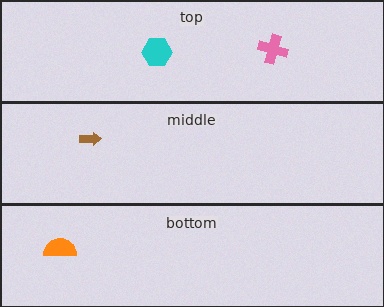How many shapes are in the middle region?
1.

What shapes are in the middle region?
The brown arrow.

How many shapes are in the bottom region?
1.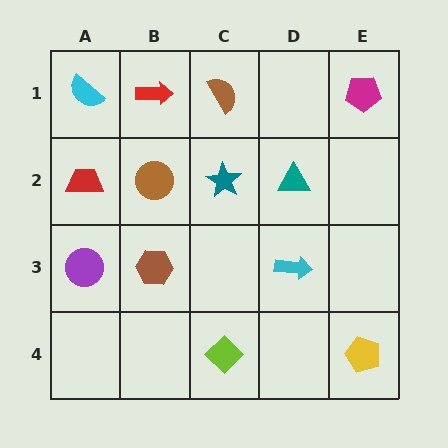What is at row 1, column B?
A red arrow.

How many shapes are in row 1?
4 shapes.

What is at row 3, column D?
A cyan arrow.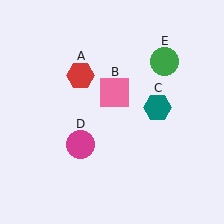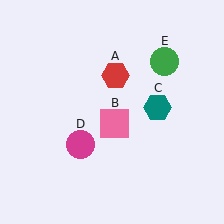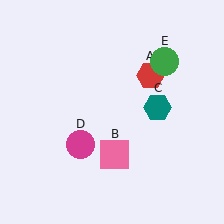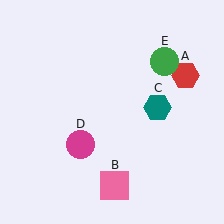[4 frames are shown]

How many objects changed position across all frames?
2 objects changed position: red hexagon (object A), pink square (object B).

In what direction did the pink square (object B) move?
The pink square (object B) moved down.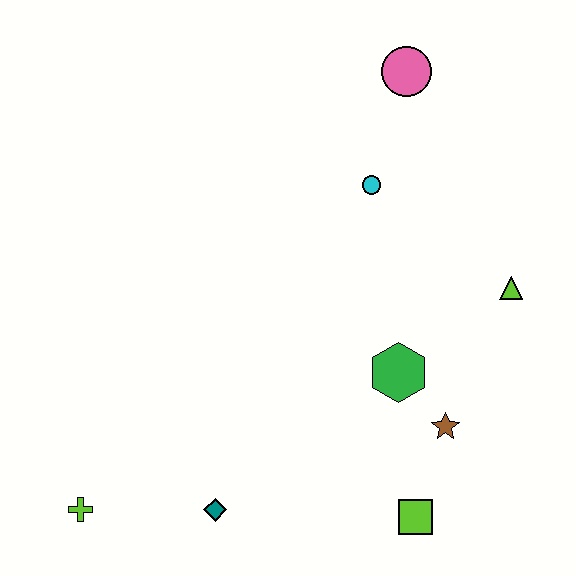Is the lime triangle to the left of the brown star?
No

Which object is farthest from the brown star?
The lime cross is farthest from the brown star.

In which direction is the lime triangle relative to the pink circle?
The lime triangle is below the pink circle.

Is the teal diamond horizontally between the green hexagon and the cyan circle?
No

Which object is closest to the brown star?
The green hexagon is closest to the brown star.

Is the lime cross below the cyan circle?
Yes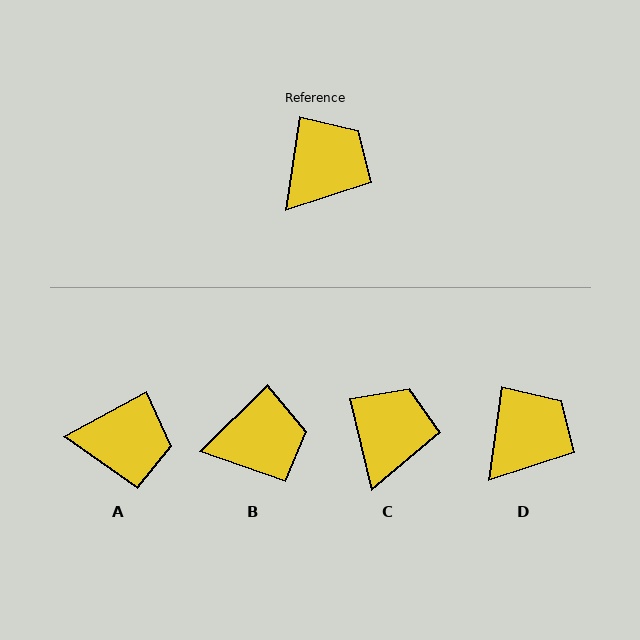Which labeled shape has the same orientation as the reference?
D.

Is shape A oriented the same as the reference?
No, it is off by about 53 degrees.